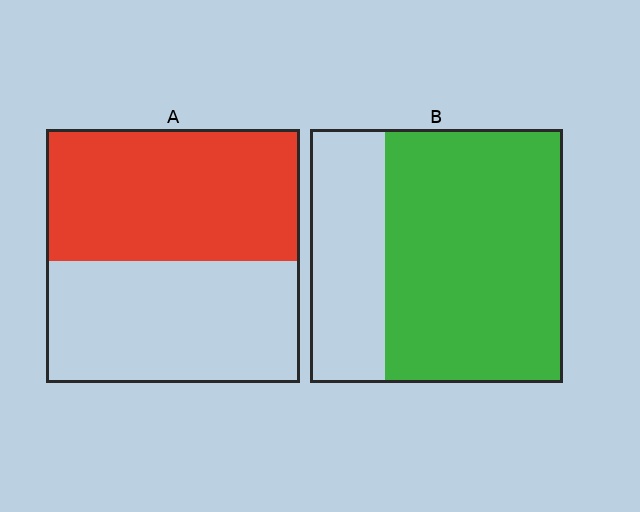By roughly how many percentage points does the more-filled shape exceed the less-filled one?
By roughly 20 percentage points (B over A).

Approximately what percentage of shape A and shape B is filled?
A is approximately 50% and B is approximately 70%.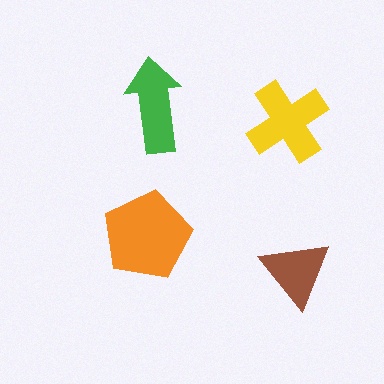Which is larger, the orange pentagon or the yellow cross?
The orange pentagon.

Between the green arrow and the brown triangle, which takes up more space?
The green arrow.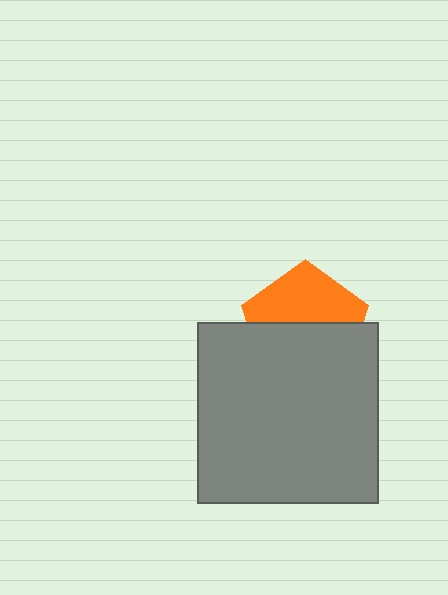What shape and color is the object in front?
The object in front is a gray square.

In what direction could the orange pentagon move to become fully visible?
The orange pentagon could move up. That would shift it out from behind the gray square entirely.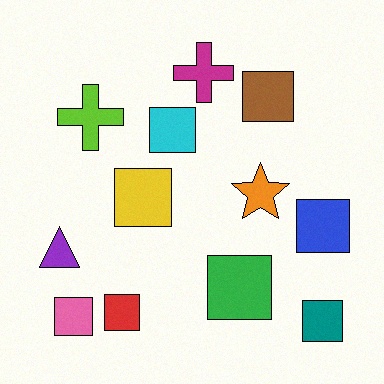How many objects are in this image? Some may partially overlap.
There are 12 objects.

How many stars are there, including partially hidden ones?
There is 1 star.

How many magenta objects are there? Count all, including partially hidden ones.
There is 1 magenta object.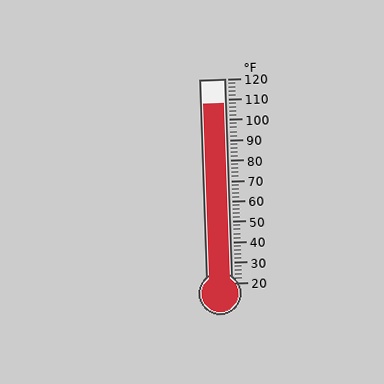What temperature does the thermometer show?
The thermometer shows approximately 108°F.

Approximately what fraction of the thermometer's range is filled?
The thermometer is filled to approximately 90% of its range.